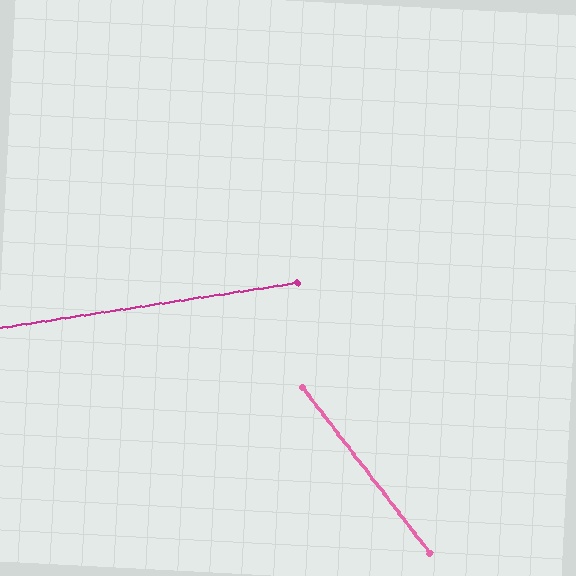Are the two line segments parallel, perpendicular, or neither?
Neither parallel nor perpendicular — they differ by about 61°.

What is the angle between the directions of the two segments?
Approximately 61 degrees.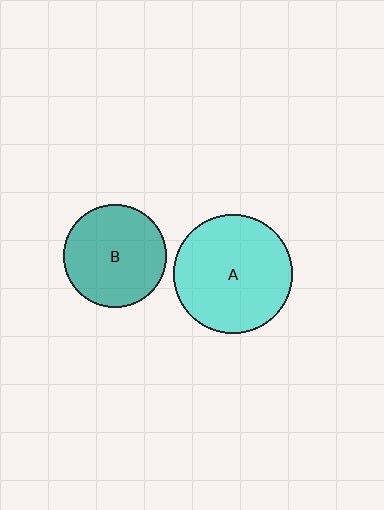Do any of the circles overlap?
No, none of the circles overlap.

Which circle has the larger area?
Circle A (cyan).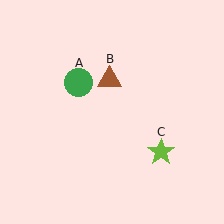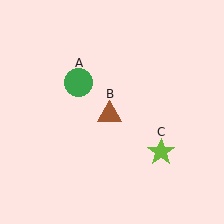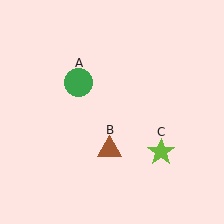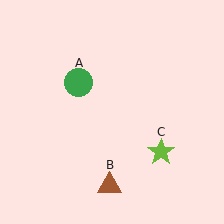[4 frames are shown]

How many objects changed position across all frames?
1 object changed position: brown triangle (object B).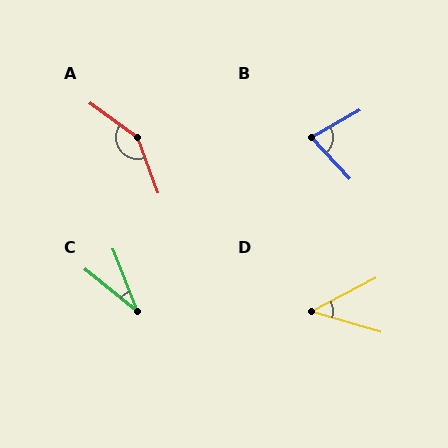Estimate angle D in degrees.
Approximately 44 degrees.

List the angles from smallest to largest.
C (30°), D (44°), B (77°), A (147°).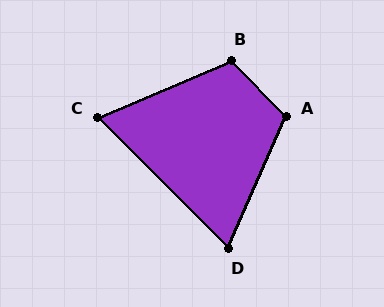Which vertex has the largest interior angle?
A, at approximately 112 degrees.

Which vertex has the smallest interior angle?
C, at approximately 68 degrees.